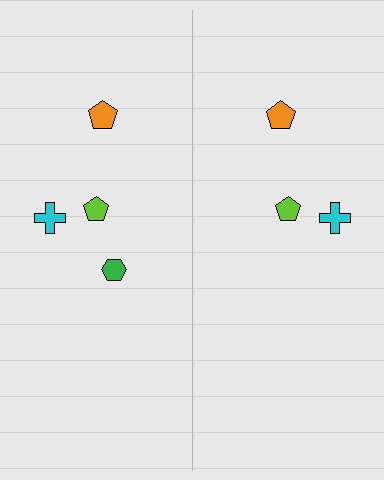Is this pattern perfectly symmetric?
No, the pattern is not perfectly symmetric. A green hexagon is missing from the right side.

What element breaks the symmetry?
A green hexagon is missing from the right side.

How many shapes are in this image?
There are 7 shapes in this image.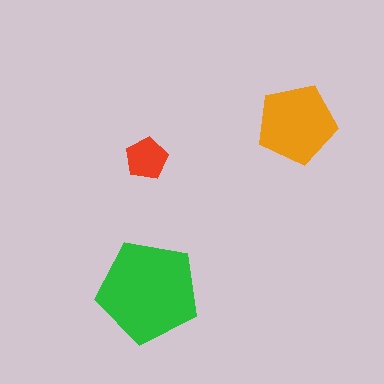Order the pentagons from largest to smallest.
the green one, the orange one, the red one.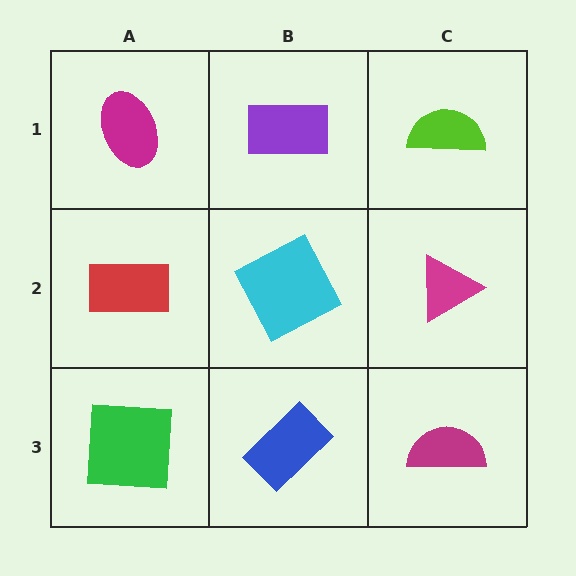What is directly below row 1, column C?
A magenta triangle.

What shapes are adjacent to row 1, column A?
A red rectangle (row 2, column A), a purple rectangle (row 1, column B).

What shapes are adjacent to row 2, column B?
A purple rectangle (row 1, column B), a blue rectangle (row 3, column B), a red rectangle (row 2, column A), a magenta triangle (row 2, column C).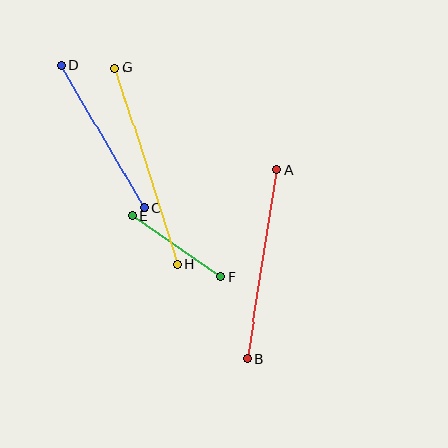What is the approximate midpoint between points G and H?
The midpoint is at approximately (146, 166) pixels.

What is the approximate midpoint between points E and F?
The midpoint is at approximately (176, 246) pixels.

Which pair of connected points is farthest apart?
Points G and H are farthest apart.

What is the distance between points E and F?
The distance is approximately 108 pixels.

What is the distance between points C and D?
The distance is approximately 166 pixels.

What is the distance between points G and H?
The distance is approximately 206 pixels.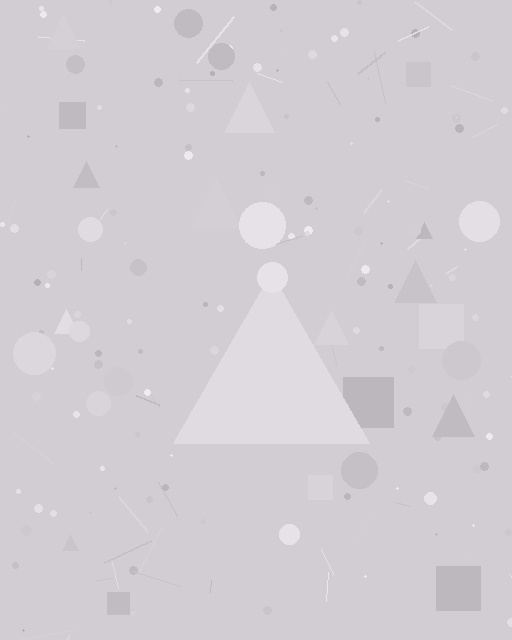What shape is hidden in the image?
A triangle is hidden in the image.